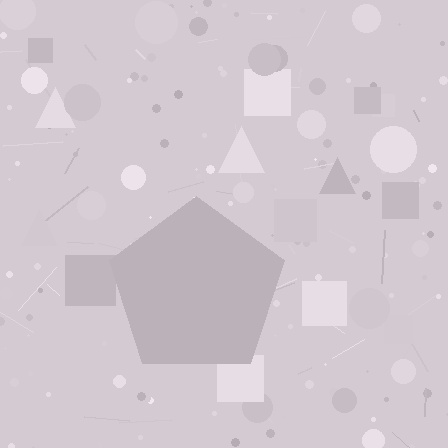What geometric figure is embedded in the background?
A pentagon is embedded in the background.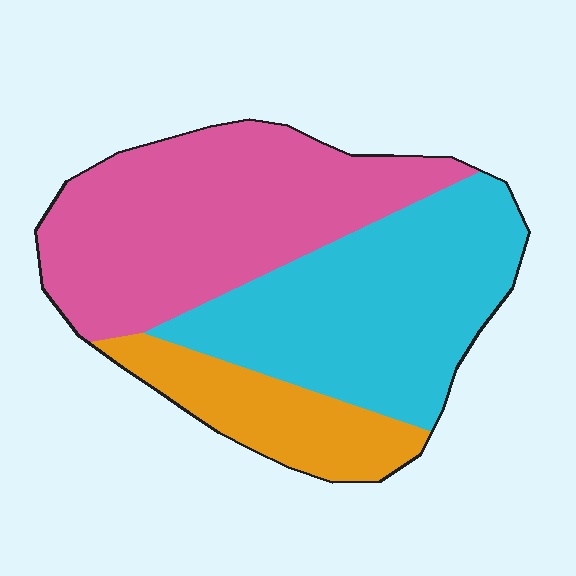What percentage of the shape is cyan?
Cyan covers around 40% of the shape.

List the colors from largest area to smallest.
From largest to smallest: pink, cyan, orange.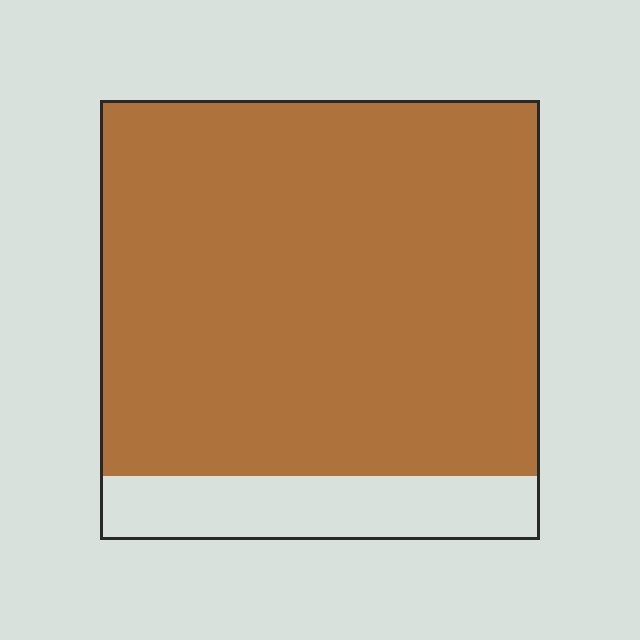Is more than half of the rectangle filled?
Yes.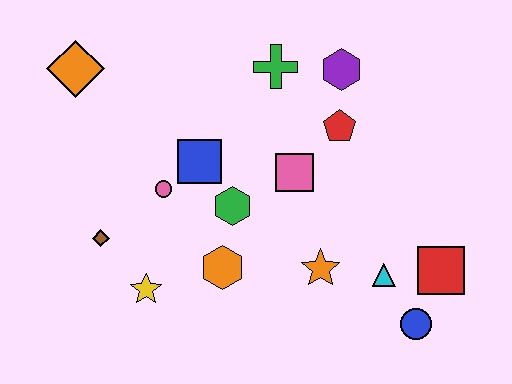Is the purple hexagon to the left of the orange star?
No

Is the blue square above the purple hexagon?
No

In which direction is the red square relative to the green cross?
The red square is below the green cross.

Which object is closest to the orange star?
The cyan triangle is closest to the orange star.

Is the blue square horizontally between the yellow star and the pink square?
Yes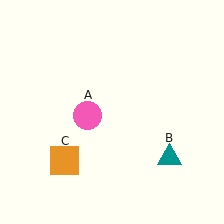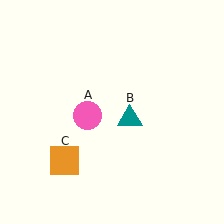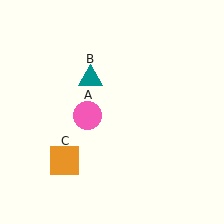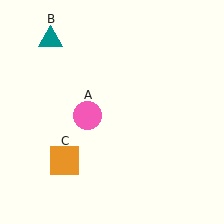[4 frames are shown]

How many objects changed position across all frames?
1 object changed position: teal triangle (object B).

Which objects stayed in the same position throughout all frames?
Pink circle (object A) and orange square (object C) remained stationary.